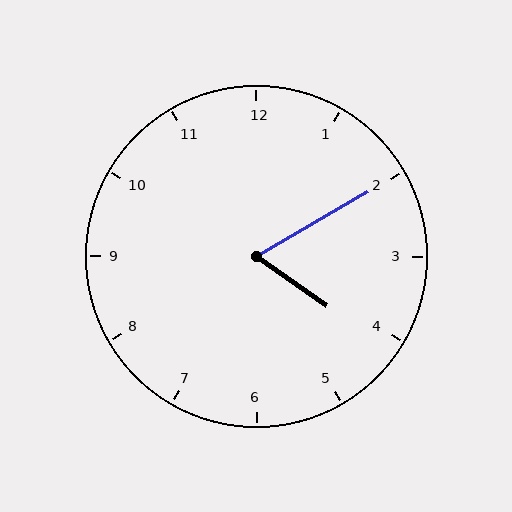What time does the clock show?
4:10.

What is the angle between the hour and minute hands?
Approximately 65 degrees.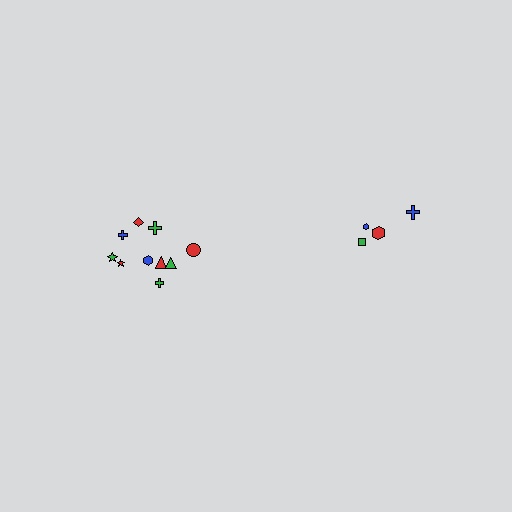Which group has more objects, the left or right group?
The left group.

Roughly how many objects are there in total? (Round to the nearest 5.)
Roughly 15 objects in total.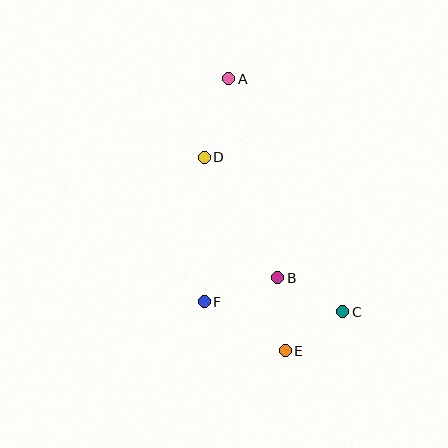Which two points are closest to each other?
Points C and E are closest to each other.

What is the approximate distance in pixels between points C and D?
The distance between C and D is approximately 207 pixels.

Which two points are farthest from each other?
Points A and E are farthest from each other.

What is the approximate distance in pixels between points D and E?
The distance between D and E is approximately 210 pixels.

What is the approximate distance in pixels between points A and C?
The distance between A and C is approximately 259 pixels.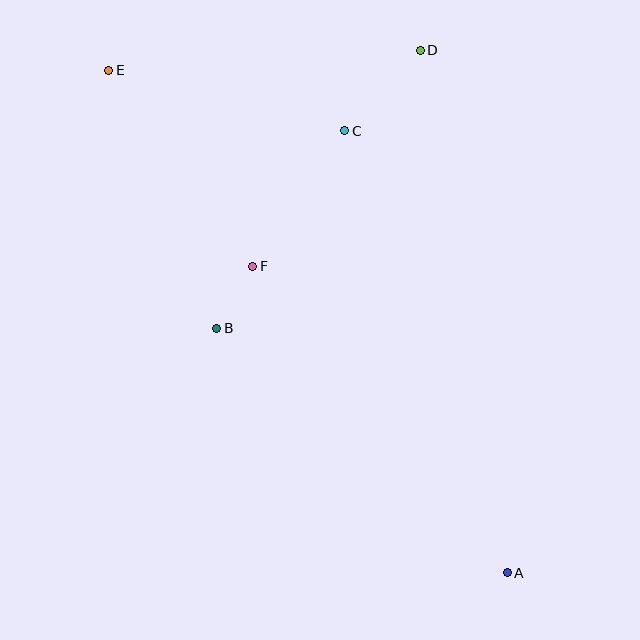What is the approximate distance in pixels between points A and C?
The distance between A and C is approximately 471 pixels.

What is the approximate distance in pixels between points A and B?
The distance between A and B is approximately 380 pixels.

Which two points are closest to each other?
Points B and F are closest to each other.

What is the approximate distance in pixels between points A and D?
The distance between A and D is approximately 530 pixels.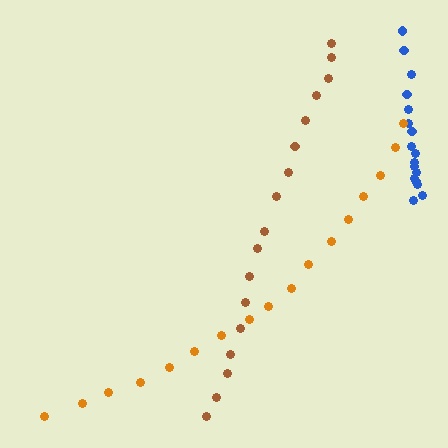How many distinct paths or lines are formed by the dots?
There are 3 distinct paths.